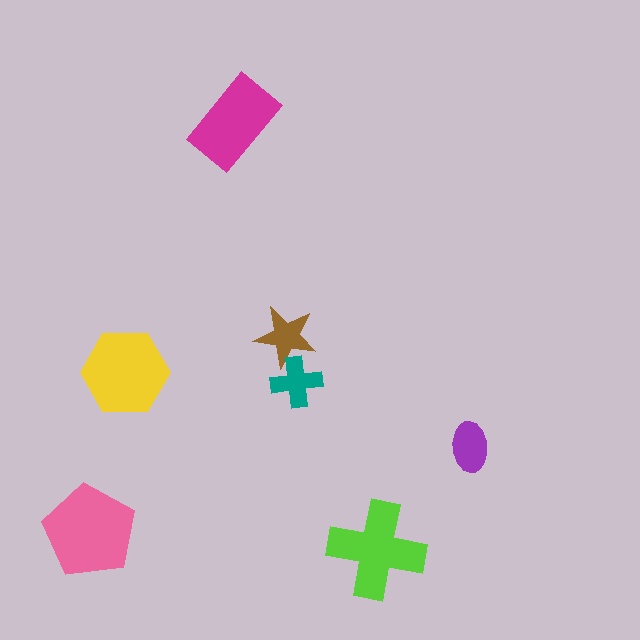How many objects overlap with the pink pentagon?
0 objects overlap with the pink pentagon.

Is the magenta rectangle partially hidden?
No, no other shape covers it.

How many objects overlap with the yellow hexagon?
0 objects overlap with the yellow hexagon.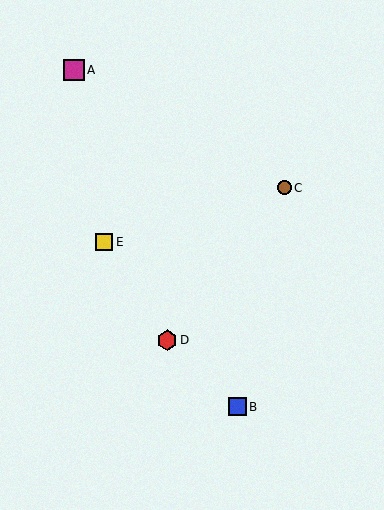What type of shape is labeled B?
Shape B is a blue square.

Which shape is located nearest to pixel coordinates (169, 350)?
The red hexagon (labeled D) at (167, 340) is nearest to that location.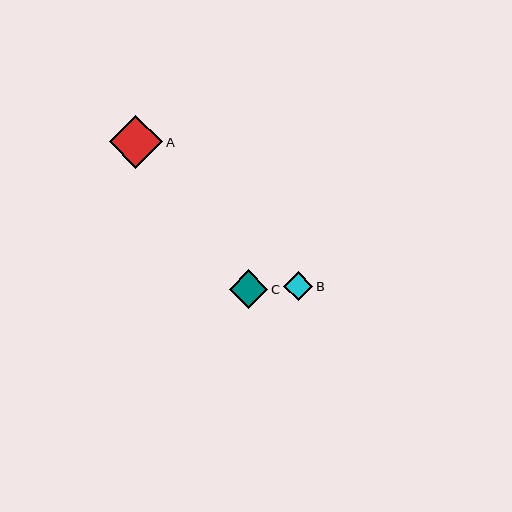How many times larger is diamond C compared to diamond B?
Diamond C is approximately 1.3 times the size of diamond B.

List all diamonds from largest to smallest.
From largest to smallest: A, C, B.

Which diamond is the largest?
Diamond A is the largest with a size of approximately 54 pixels.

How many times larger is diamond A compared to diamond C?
Diamond A is approximately 1.4 times the size of diamond C.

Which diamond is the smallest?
Diamond B is the smallest with a size of approximately 29 pixels.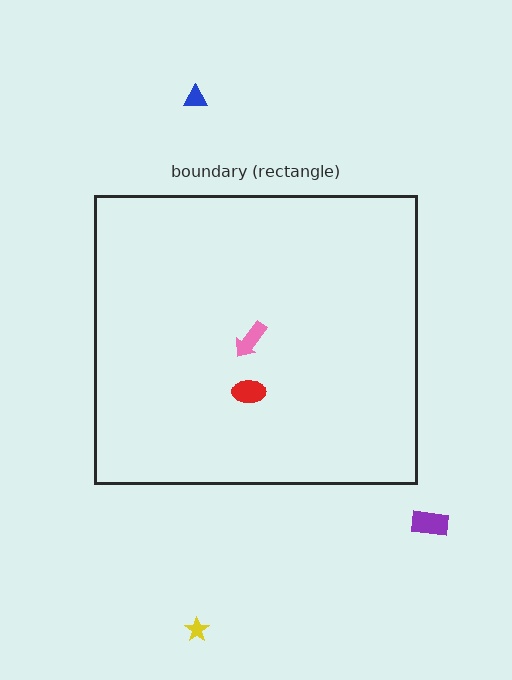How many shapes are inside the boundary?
2 inside, 3 outside.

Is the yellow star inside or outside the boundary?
Outside.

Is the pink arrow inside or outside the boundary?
Inside.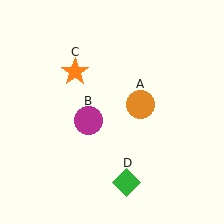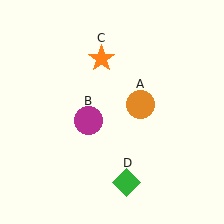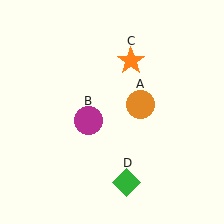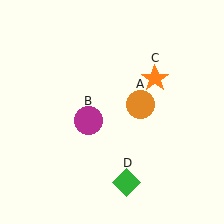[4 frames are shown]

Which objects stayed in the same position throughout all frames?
Orange circle (object A) and magenta circle (object B) and green diamond (object D) remained stationary.